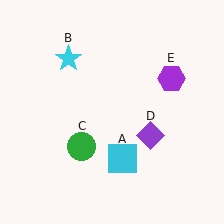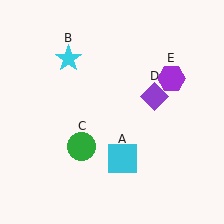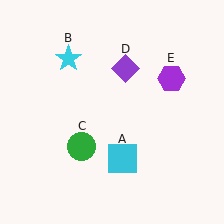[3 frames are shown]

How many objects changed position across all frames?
1 object changed position: purple diamond (object D).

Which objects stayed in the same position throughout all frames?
Cyan square (object A) and cyan star (object B) and green circle (object C) and purple hexagon (object E) remained stationary.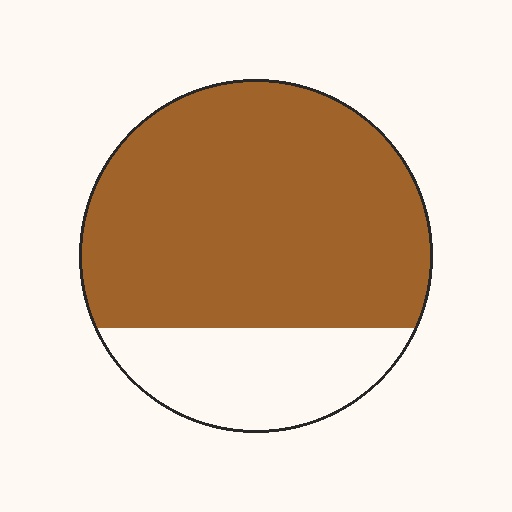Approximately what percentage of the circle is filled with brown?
Approximately 75%.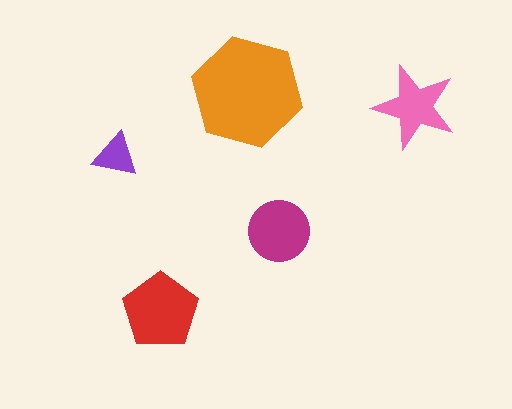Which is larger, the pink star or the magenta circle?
The magenta circle.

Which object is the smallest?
The purple triangle.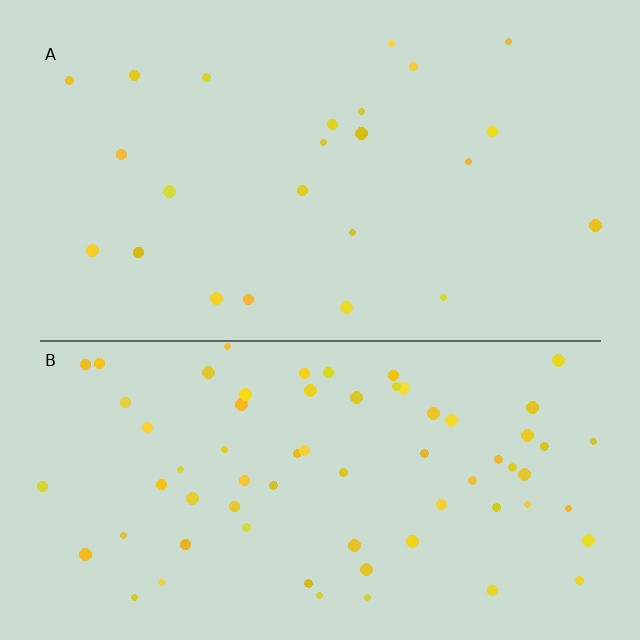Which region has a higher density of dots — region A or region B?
B (the bottom).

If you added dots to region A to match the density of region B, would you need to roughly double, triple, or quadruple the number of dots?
Approximately triple.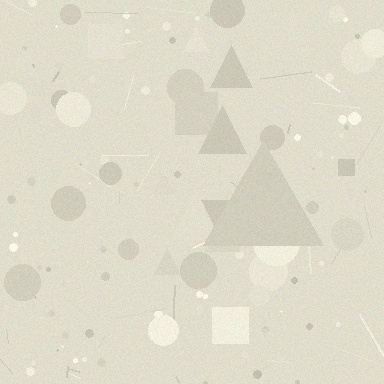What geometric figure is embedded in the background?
A triangle is embedded in the background.